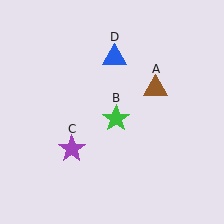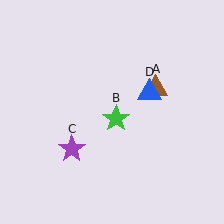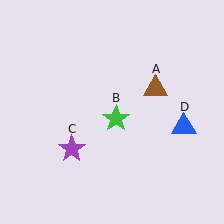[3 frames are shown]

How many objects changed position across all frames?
1 object changed position: blue triangle (object D).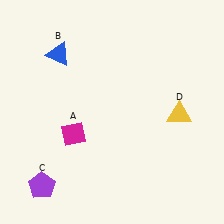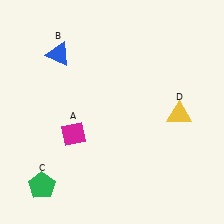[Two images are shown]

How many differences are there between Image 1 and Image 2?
There is 1 difference between the two images.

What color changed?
The pentagon (C) changed from purple in Image 1 to green in Image 2.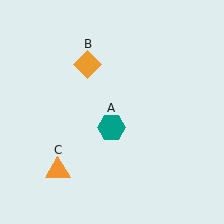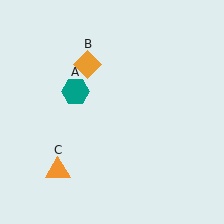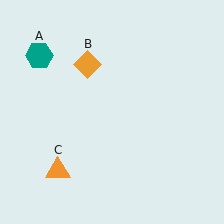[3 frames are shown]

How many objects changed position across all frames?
1 object changed position: teal hexagon (object A).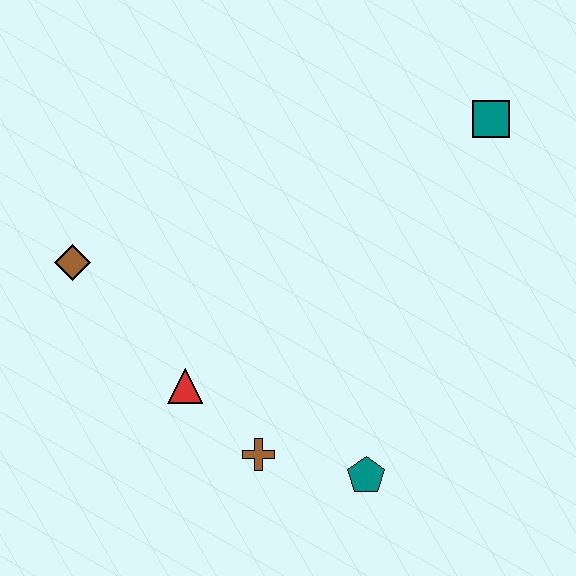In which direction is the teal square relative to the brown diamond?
The teal square is to the right of the brown diamond.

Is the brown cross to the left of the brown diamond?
No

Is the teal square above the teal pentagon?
Yes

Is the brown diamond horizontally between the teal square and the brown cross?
No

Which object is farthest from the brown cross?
The teal square is farthest from the brown cross.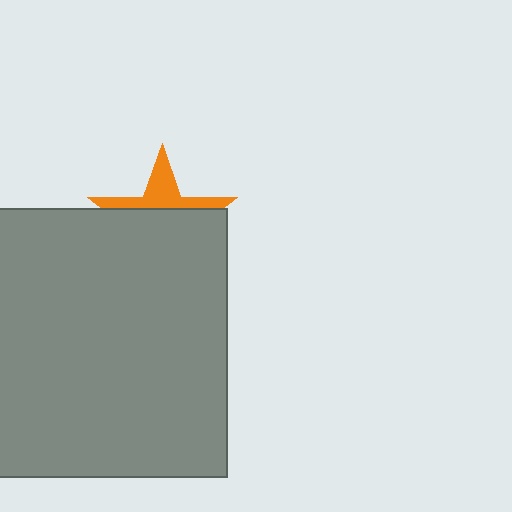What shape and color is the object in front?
The object in front is a gray square.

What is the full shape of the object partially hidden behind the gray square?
The partially hidden object is an orange star.